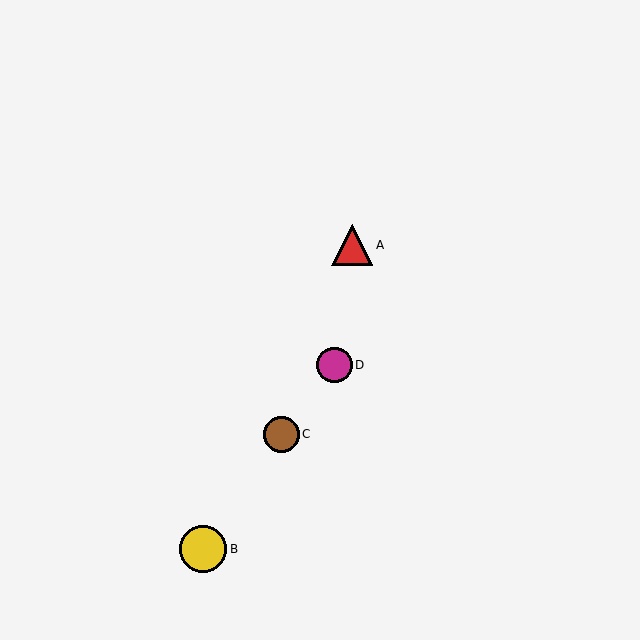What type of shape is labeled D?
Shape D is a magenta circle.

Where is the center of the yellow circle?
The center of the yellow circle is at (203, 549).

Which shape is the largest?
The yellow circle (labeled B) is the largest.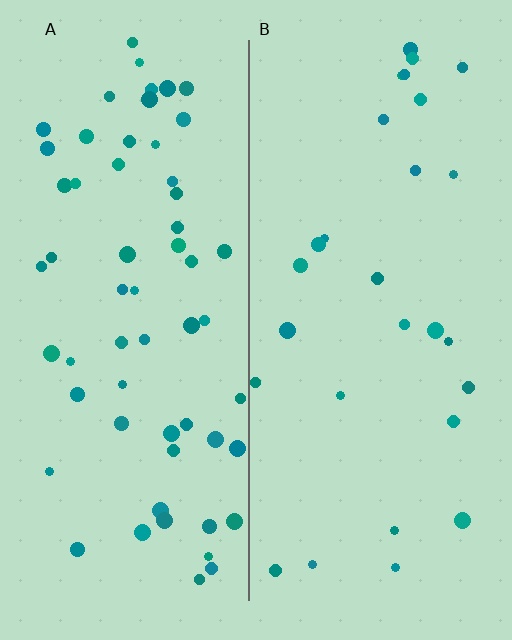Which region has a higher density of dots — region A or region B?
A (the left).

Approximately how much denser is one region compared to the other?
Approximately 2.1× — region A over region B.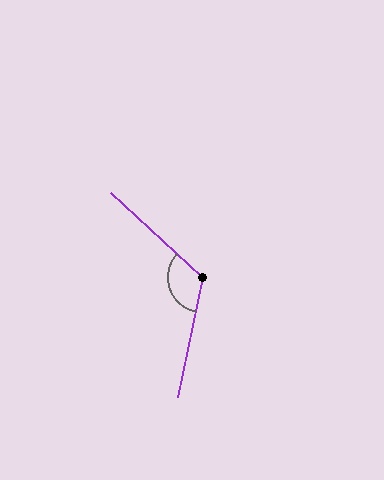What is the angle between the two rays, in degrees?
Approximately 121 degrees.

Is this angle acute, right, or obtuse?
It is obtuse.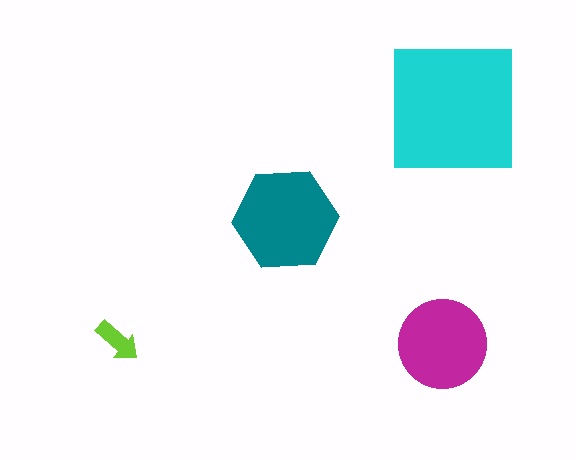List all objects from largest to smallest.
The cyan square, the teal hexagon, the magenta circle, the lime arrow.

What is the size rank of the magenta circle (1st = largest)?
3rd.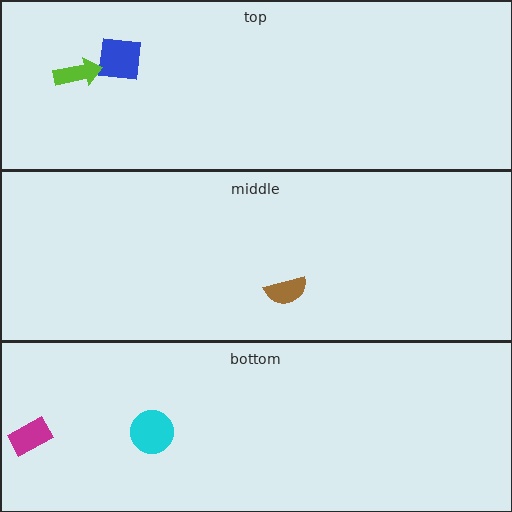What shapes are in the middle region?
The brown semicircle.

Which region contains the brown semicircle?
The middle region.